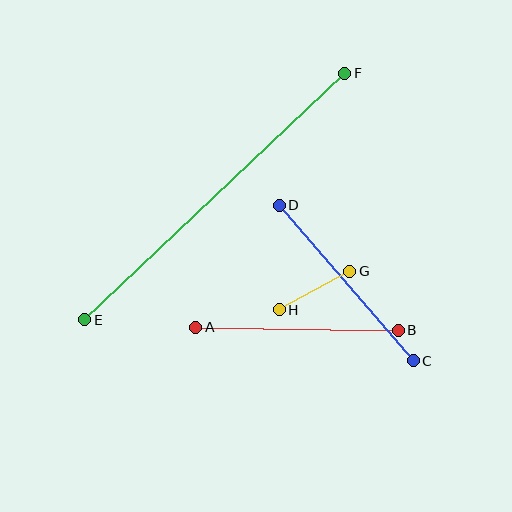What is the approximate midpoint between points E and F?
The midpoint is at approximately (215, 196) pixels.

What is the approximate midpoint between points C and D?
The midpoint is at approximately (346, 283) pixels.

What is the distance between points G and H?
The distance is approximately 80 pixels.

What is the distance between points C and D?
The distance is approximately 205 pixels.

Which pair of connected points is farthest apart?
Points E and F are farthest apart.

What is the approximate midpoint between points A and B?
The midpoint is at approximately (297, 329) pixels.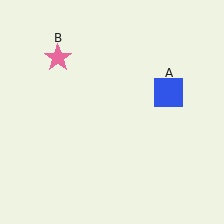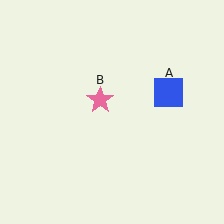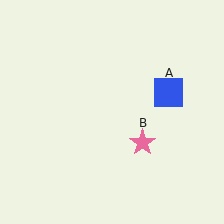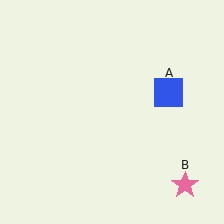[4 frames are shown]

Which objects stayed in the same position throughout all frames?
Blue square (object A) remained stationary.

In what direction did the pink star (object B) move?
The pink star (object B) moved down and to the right.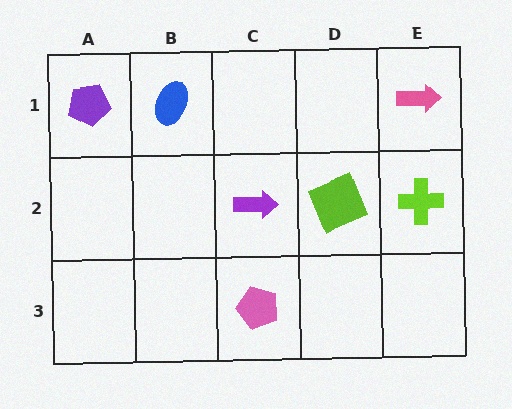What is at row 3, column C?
A pink pentagon.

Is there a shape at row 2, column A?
No, that cell is empty.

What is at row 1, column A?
A purple pentagon.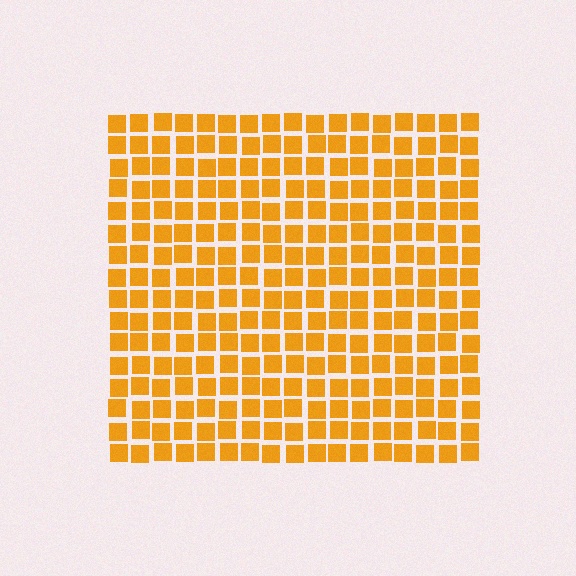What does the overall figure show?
The overall figure shows a square.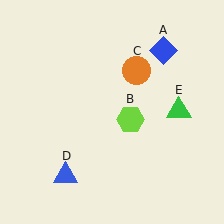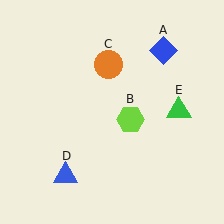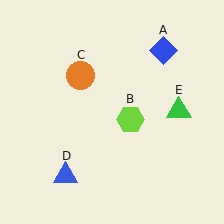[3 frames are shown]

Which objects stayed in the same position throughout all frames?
Blue diamond (object A) and lime hexagon (object B) and blue triangle (object D) and green triangle (object E) remained stationary.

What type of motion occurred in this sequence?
The orange circle (object C) rotated counterclockwise around the center of the scene.